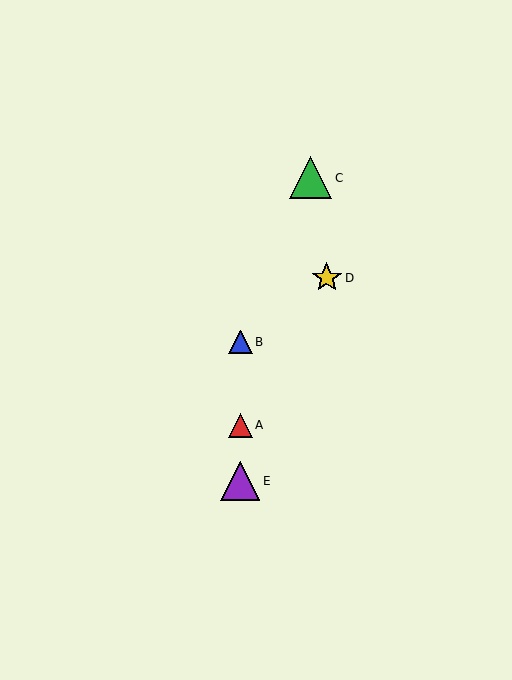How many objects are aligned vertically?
3 objects (A, B, E) are aligned vertically.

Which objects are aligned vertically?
Objects A, B, E are aligned vertically.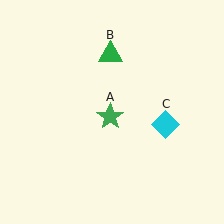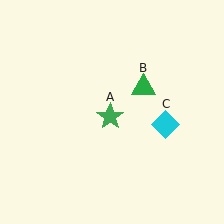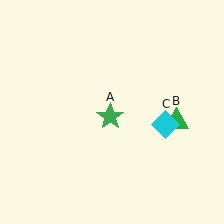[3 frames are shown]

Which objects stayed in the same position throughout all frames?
Green star (object A) and cyan diamond (object C) remained stationary.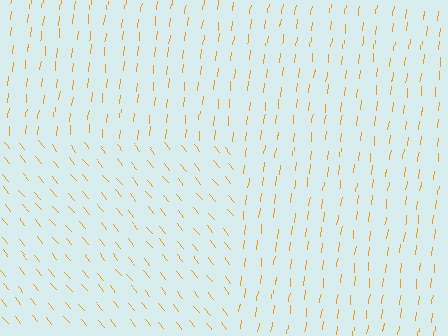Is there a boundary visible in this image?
Yes, there is a texture boundary formed by a change in line orientation.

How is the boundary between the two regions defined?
The boundary is defined purely by a change in line orientation (approximately 45 degrees difference). All lines are the same color and thickness.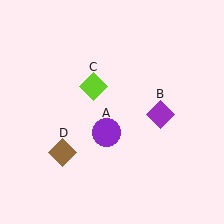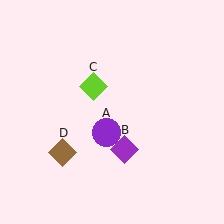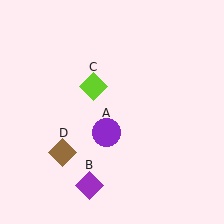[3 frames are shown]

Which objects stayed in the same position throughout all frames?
Purple circle (object A) and lime diamond (object C) and brown diamond (object D) remained stationary.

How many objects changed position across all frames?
1 object changed position: purple diamond (object B).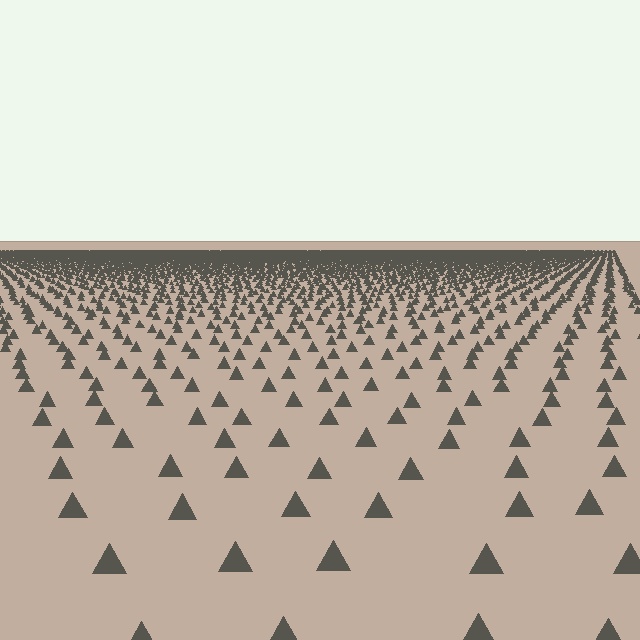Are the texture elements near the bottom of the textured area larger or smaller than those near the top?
Larger. Near the bottom, elements are closer to the viewer and appear at a bigger on-screen size.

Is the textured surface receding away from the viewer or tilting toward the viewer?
The surface is receding away from the viewer. Texture elements get smaller and denser toward the top.